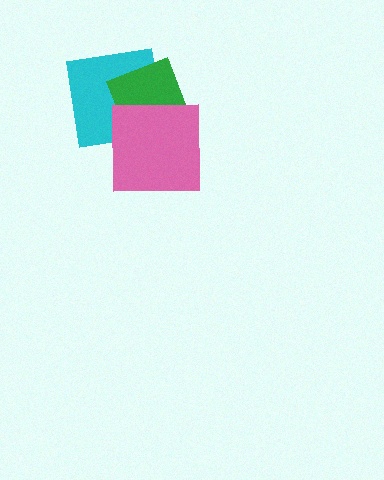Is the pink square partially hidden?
No, no other shape covers it.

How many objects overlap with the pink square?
2 objects overlap with the pink square.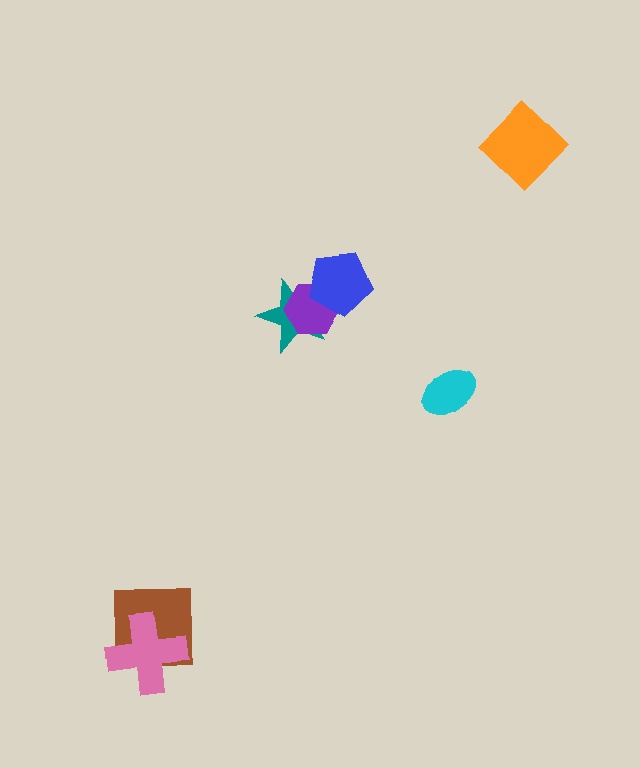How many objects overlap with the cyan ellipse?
0 objects overlap with the cyan ellipse.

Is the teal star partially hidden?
Yes, it is partially covered by another shape.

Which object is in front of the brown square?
The pink cross is in front of the brown square.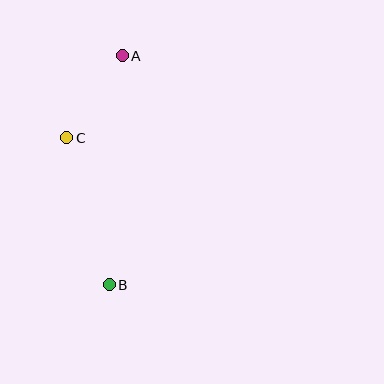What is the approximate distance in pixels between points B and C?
The distance between B and C is approximately 153 pixels.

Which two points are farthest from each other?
Points A and B are farthest from each other.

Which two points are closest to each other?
Points A and C are closest to each other.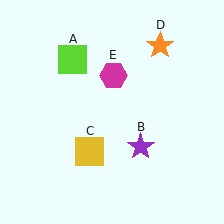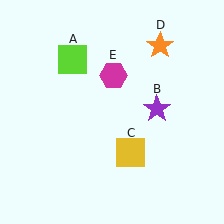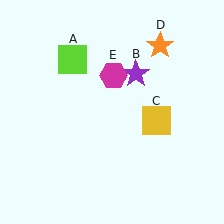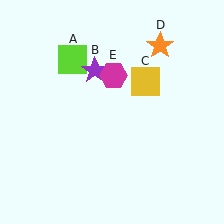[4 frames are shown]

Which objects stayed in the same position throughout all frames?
Lime square (object A) and orange star (object D) and magenta hexagon (object E) remained stationary.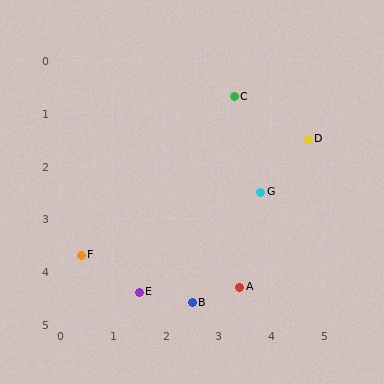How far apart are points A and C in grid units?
Points A and C are about 3.6 grid units apart.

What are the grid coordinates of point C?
Point C is at approximately (3.3, 0.7).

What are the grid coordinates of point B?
Point B is at approximately (2.5, 4.6).